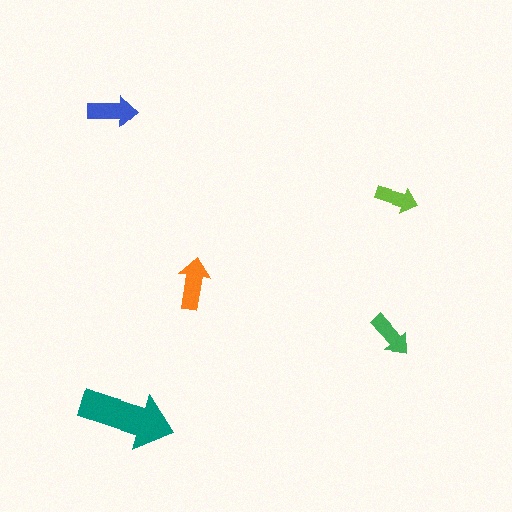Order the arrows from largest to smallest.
the teal one, the orange one, the blue one, the green one, the lime one.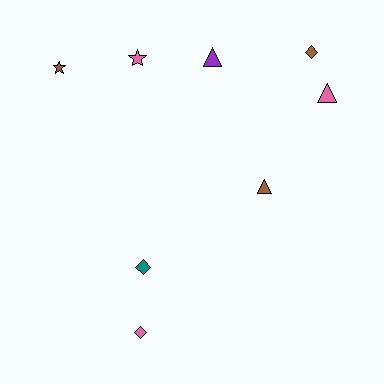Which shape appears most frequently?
Diamond, with 3 objects.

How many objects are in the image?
There are 8 objects.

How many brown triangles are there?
There is 1 brown triangle.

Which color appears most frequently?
Pink, with 3 objects.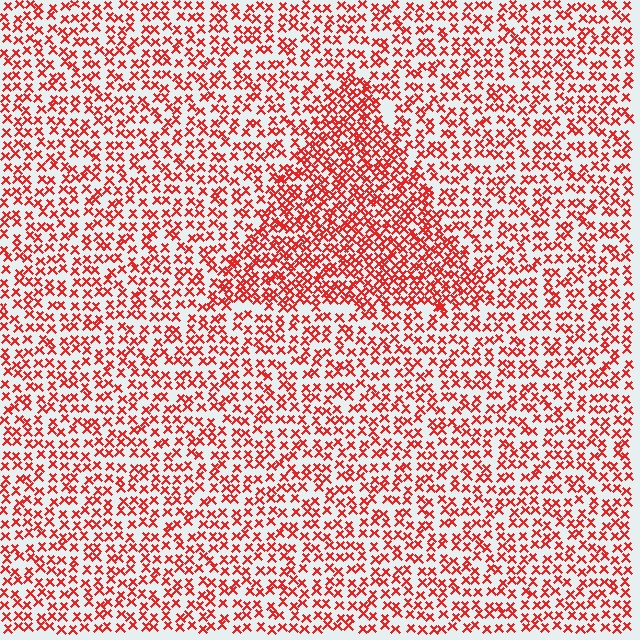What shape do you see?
I see a triangle.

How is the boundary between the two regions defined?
The boundary is defined by a change in element density (approximately 1.8x ratio). All elements are the same color, size, and shape.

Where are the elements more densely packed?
The elements are more densely packed inside the triangle boundary.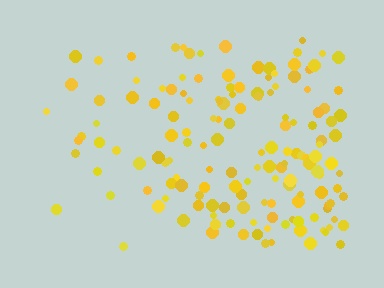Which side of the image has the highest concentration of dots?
The right.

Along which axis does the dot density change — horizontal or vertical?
Horizontal.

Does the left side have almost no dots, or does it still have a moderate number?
Still a moderate number, just noticeably fewer than the right.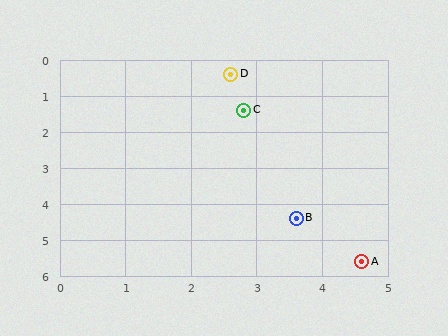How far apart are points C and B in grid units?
Points C and B are about 3.1 grid units apart.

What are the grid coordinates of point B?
Point B is at approximately (3.6, 4.4).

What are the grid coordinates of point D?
Point D is at approximately (2.6, 0.4).